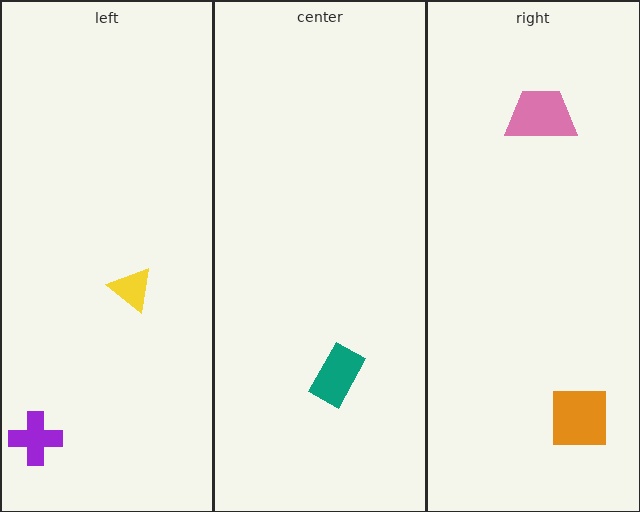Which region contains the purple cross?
The left region.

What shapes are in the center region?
The teal rectangle.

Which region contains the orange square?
The right region.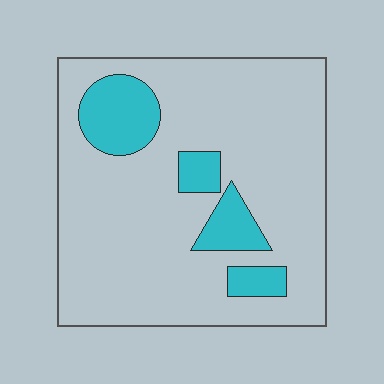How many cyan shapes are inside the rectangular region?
4.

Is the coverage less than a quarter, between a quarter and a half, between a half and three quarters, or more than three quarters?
Less than a quarter.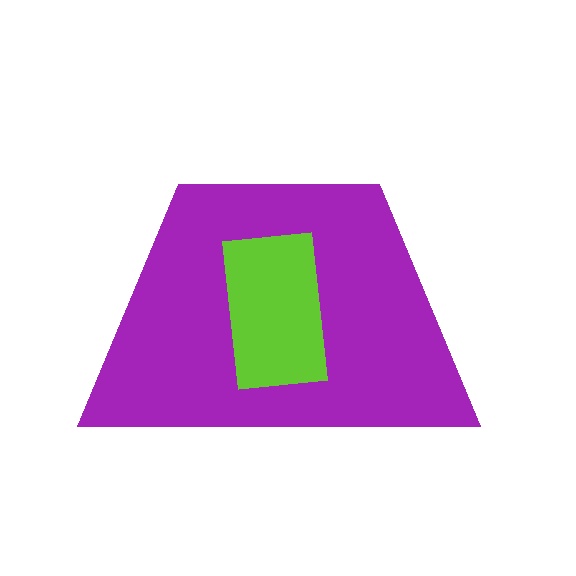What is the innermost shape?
The lime rectangle.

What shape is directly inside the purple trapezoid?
The lime rectangle.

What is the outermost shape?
The purple trapezoid.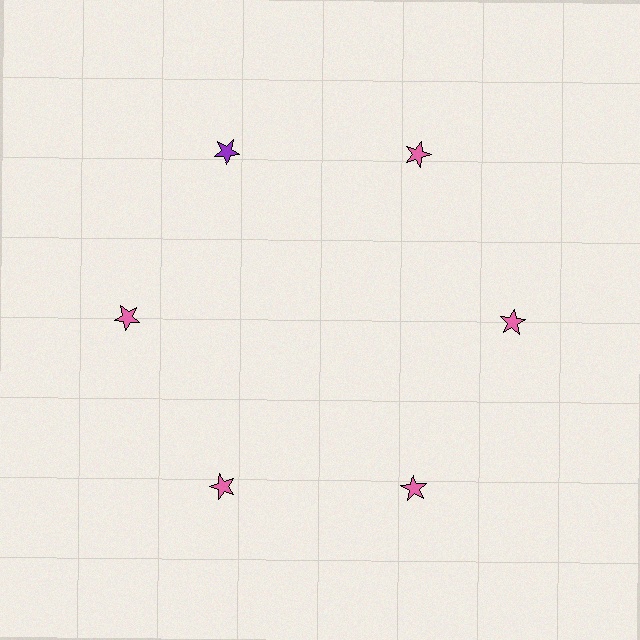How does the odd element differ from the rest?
It has a different color: purple instead of pink.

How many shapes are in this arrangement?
There are 6 shapes arranged in a ring pattern.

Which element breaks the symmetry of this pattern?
The purple star at roughly the 11 o'clock position breaks the symmetry. All other shapes are pink stars.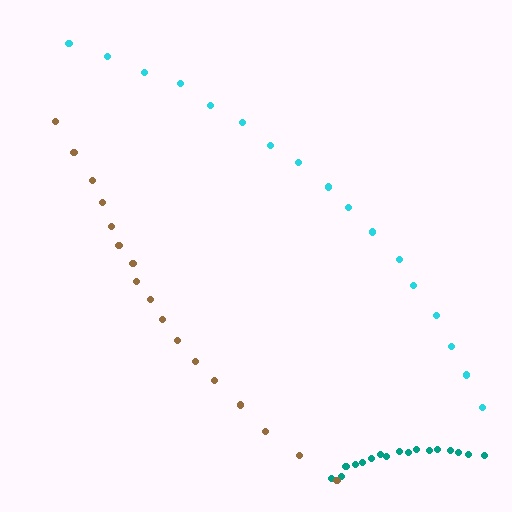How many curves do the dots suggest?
There are 3 distinct paths.